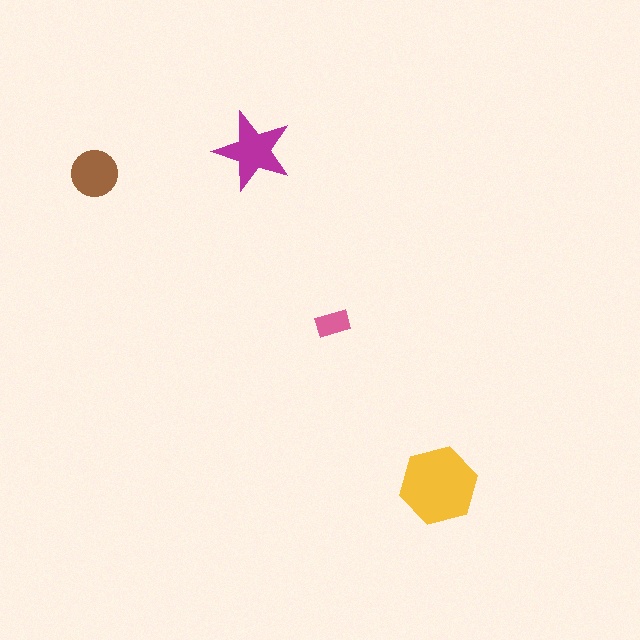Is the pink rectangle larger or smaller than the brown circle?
Smaller.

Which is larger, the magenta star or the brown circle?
The magenta star.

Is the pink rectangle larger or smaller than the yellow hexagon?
Smaller.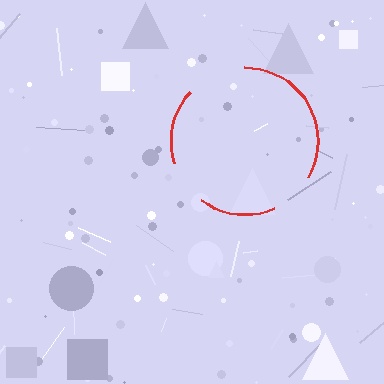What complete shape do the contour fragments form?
The contour fragments form a circle.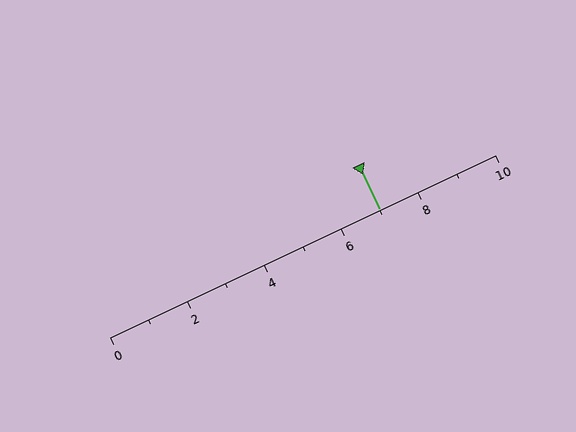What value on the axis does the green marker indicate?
The marker indicates approximately 7.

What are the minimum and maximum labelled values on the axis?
The axis runs from 0 to 10.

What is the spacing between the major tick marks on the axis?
The major ticks are spaced 2 apart.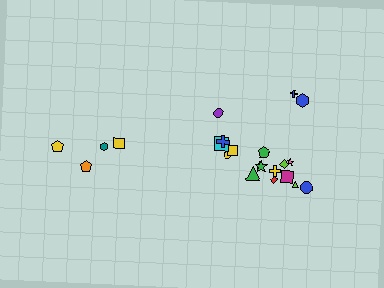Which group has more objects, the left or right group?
The right group.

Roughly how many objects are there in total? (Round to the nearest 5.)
Roughly 20 objects in total.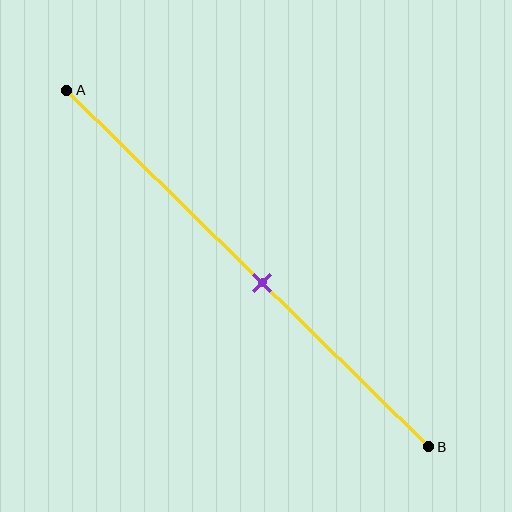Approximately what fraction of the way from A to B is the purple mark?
The purple mark is approximately 55% of the way from A to B.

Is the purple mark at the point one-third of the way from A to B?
No, the mark is at about 55% from A, not at the 33% one-third point.